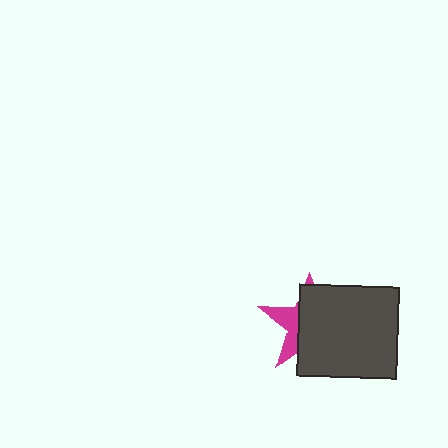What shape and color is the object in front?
The object in front is a dark gray rectangle.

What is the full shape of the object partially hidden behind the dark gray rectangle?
The partially hidden object is a magenta star.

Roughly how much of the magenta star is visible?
A small part of it is visible (roughly 33%).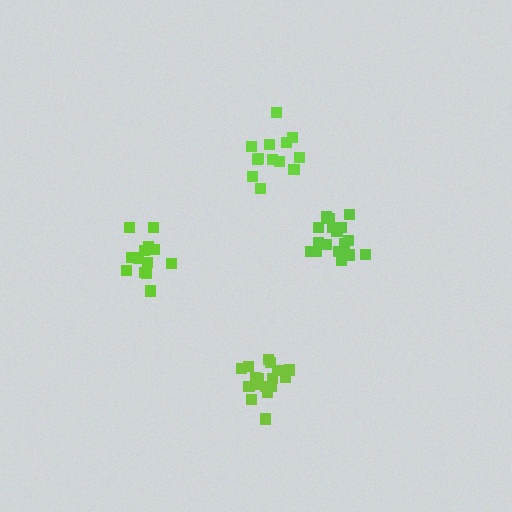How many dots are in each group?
Group 1: 13 dots, Group 2: 17 dots, Group 3: 17 dots, Group 4: 13 dots (60 total).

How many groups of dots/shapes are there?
There are 4 groups.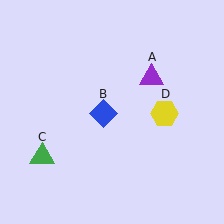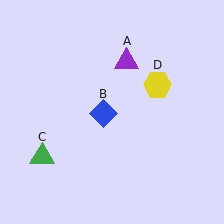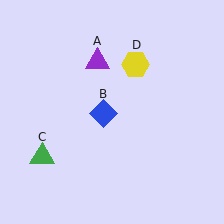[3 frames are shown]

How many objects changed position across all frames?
2 objects changed position: purple triangle (object A), yellow hexagon (object D).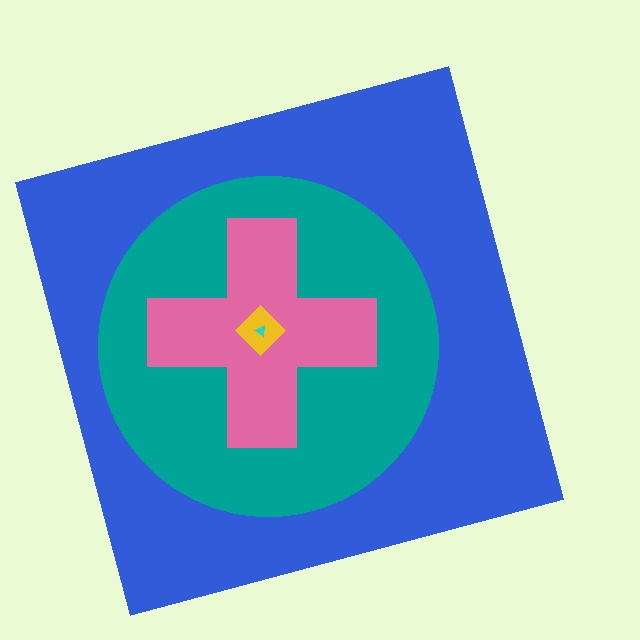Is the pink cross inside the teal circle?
Yes.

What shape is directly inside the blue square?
The teal circle.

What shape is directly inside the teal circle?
The pink cross.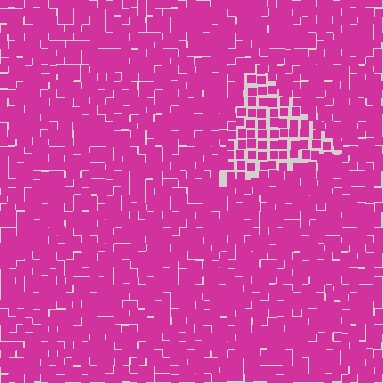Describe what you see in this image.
The image contains small magenta elements arranged at two different densities. A triangle-shaped region is visible where the elements are less densely packed than the surrounding area.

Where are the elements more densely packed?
The elements are more densely packed outside the triangle boundary.